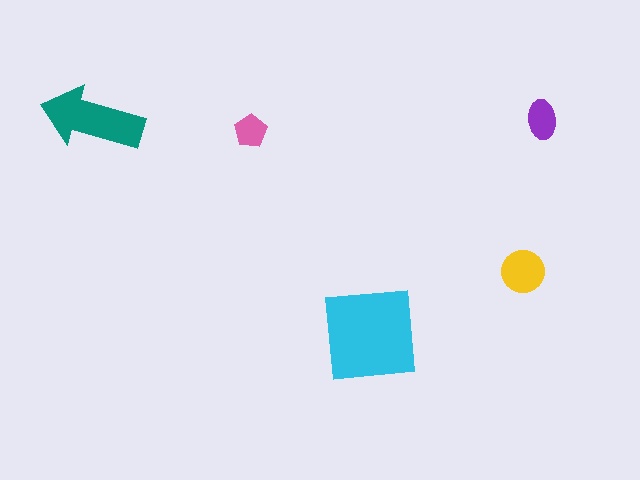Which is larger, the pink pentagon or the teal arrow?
The teal arrow.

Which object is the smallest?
The pink pentagon.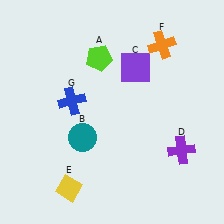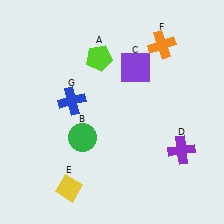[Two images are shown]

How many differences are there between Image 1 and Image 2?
There is 1 difference between the two images.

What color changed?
The circle (B) changed from teal in Image 1 to green in Image 2.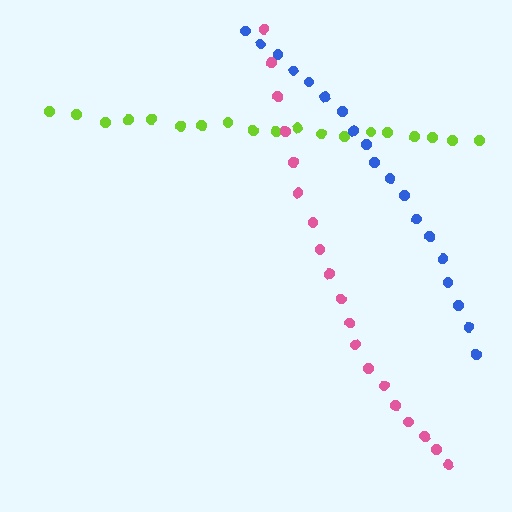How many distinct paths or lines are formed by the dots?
There are 3 distinct paths.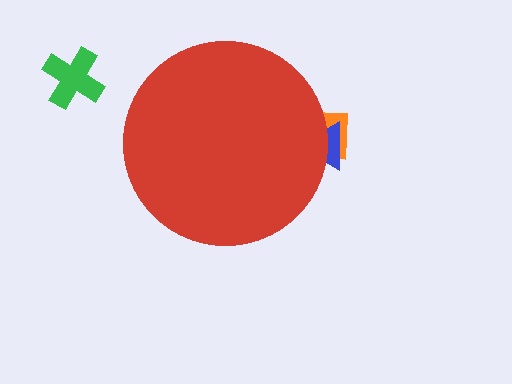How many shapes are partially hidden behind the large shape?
2 shapes are partially hidden.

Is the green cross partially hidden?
No, the green cross is fully visible.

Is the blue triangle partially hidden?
Yes, the blue triangle is partially hidden behind the red circle.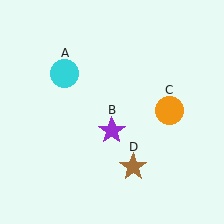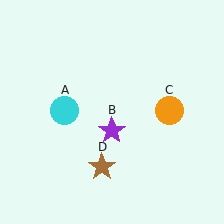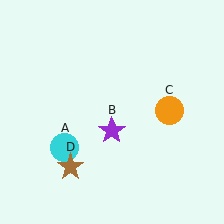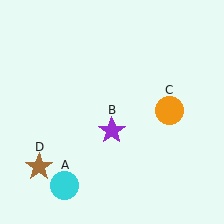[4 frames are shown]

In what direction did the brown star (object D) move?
The brown star (object D) moved left.